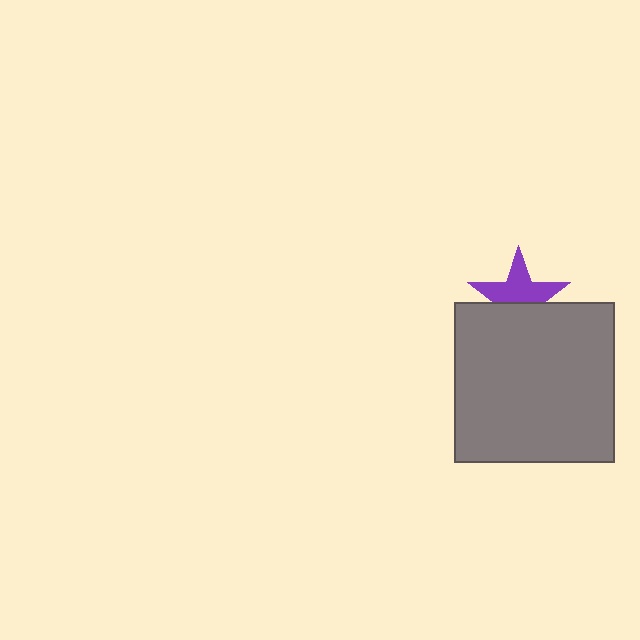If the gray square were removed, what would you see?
You would see the complete purple star.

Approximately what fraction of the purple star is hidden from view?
Roughly 42% of the purple star is hidden behind the gray square.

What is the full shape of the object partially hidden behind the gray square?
The partially hidden object is a purple star.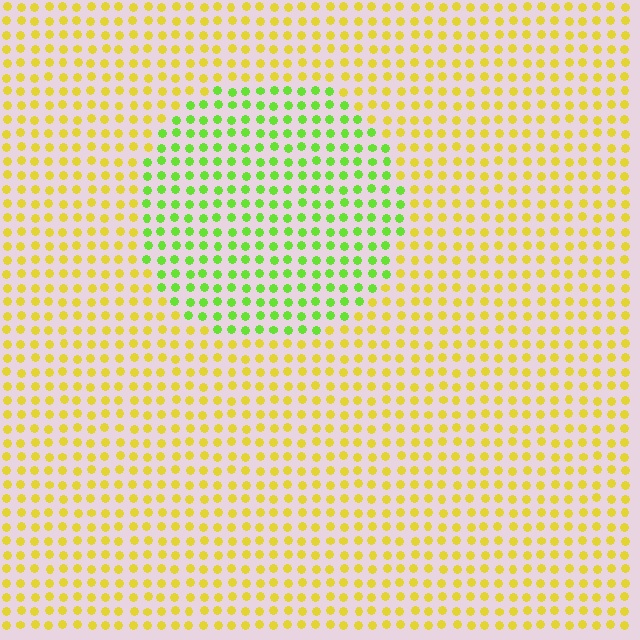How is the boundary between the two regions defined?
The boundary is defined purely by a slight shift in hue (about 48 degrees). Spacing, size, and orientation are identical on both sides.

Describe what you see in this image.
The image is filled with small yellow elements in a uniform arrangement. A circle-shaped region is visible where the elements are tinted to a slightly different hue, forming a subtle color boundary.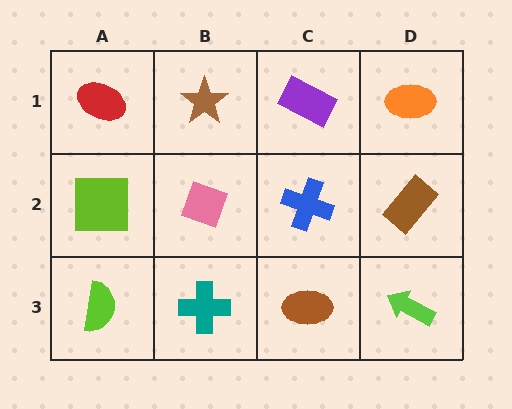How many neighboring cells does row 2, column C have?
4.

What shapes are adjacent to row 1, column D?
A brown rectangle (row 2, column D), a purple rectangle (row 1, column C).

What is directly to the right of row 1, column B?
A purple rectangle.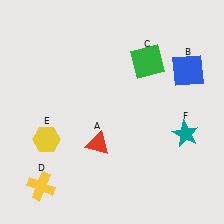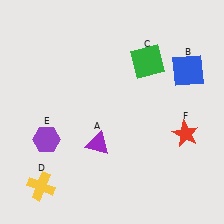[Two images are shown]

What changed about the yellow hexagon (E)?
In Image 1, E is yellow. In Image 2, it changed to purple.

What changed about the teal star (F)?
In Image 1, F is teal. In Image 2, it changed to red.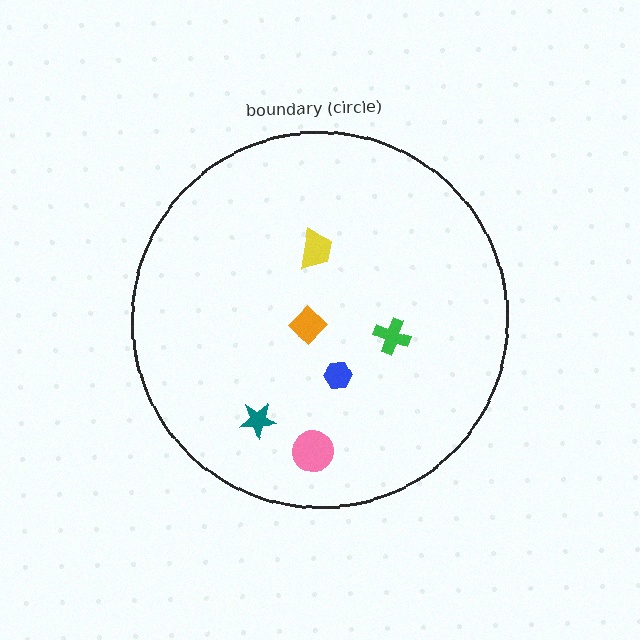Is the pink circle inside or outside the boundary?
Inside.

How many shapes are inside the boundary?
6 inside, 0 outside.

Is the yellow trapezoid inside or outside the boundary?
Inside.